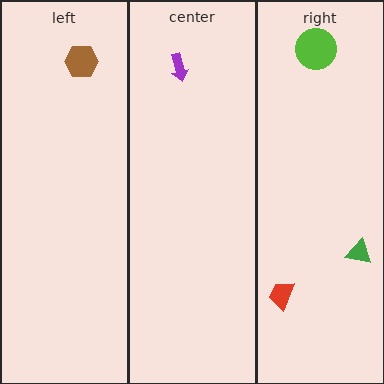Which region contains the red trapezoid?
The right region.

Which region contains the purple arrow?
The center region.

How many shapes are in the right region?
3.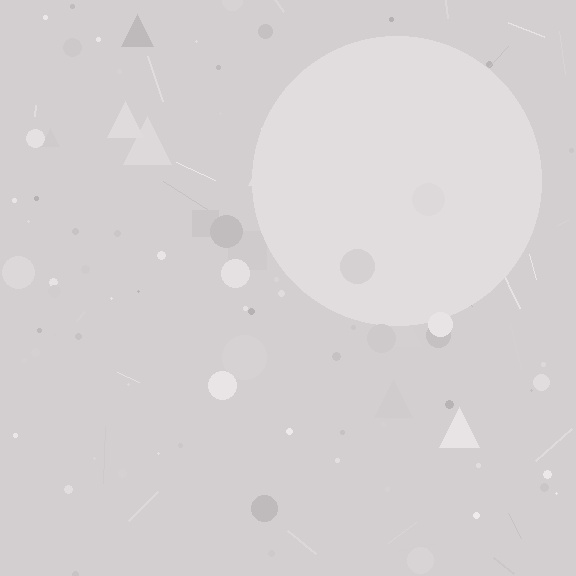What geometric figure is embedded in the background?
A circle is embedded in the background.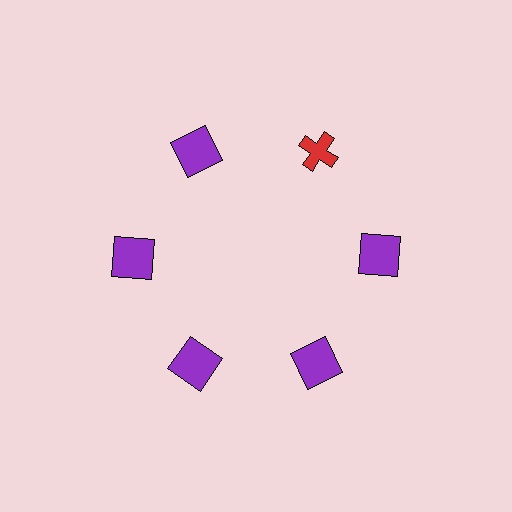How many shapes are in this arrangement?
There are 6 shapes arranged in a ring pattern.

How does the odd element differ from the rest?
It differs in both color (red instead of purple) and shape (cross instead of square).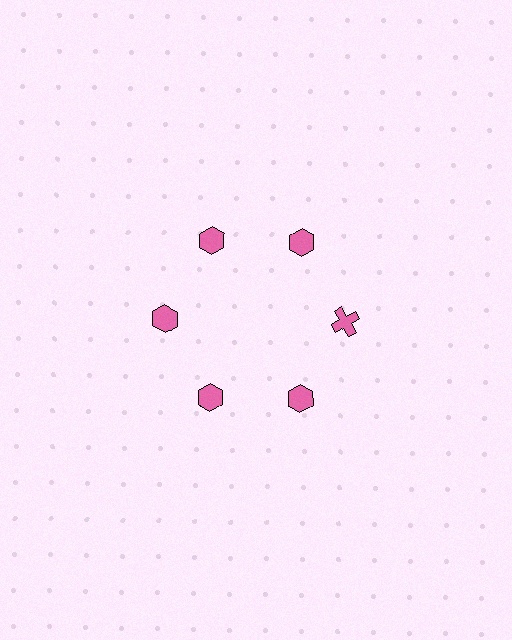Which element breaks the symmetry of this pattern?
The pink cross at roughly the 3 o'clock position breaks the symmetry. All other shapes are pink hexagons.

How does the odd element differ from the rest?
It has a different shape: cross instead of hexagon.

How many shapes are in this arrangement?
There are 6 shapes arranged in a ring pattern.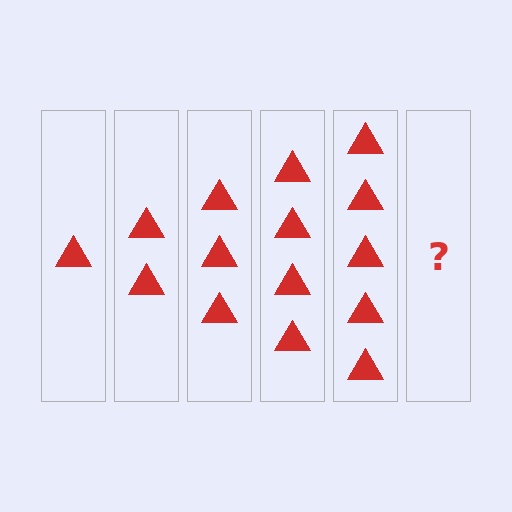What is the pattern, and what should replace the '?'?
The pattern is that each step adds one more triangle. The '?' should be 6 triangles.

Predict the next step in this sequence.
The next step is 6 triangles.